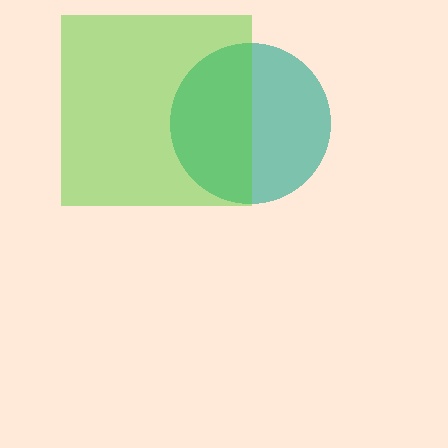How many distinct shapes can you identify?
There are 2 distinct shapes: a teal circle, a lime square.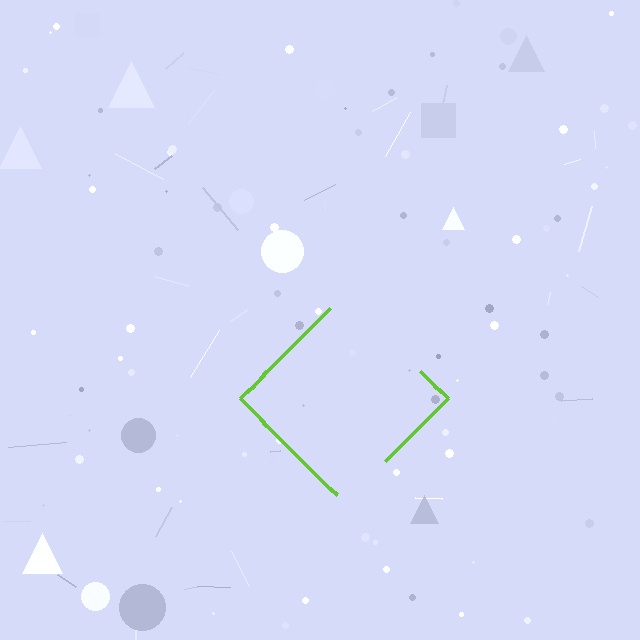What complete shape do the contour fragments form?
The contour fragments form a diamond.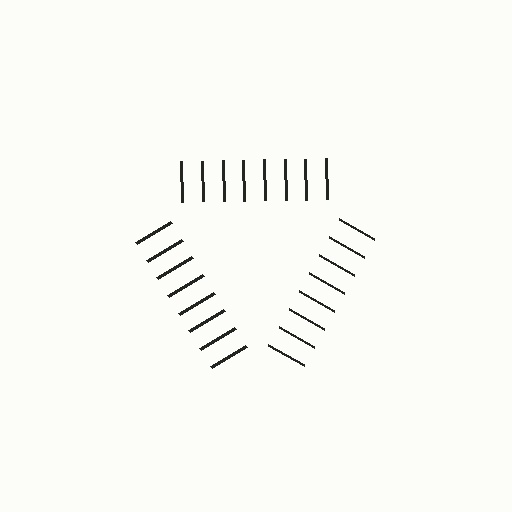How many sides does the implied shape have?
3 sides — the line-ends trace a triangle.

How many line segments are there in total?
24 — 8 along each of the 3 edges.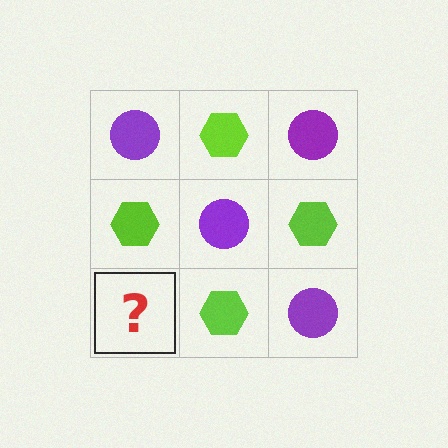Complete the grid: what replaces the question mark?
The question mark should be replaced with a purple circle.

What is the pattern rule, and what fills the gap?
The rule is that it alternates purple circle and lime hexagon in a checkerboard pattern. The gap should be filled with a purple circle.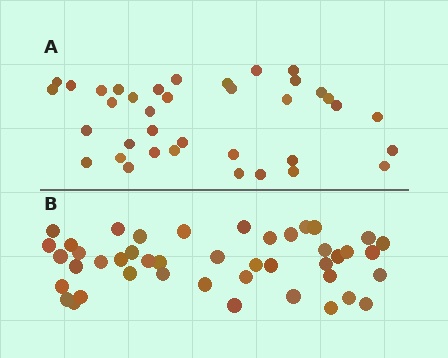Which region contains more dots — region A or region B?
Region B (the bottom region) has more dots.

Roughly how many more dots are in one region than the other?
Region B has roughly 8 or so more dots than region A.